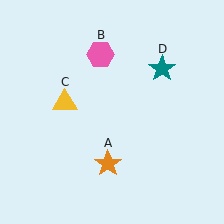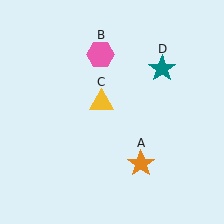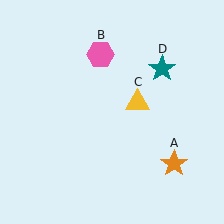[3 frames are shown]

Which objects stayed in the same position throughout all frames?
Pink hexagon (object B) and teal star (object D) remained stationary.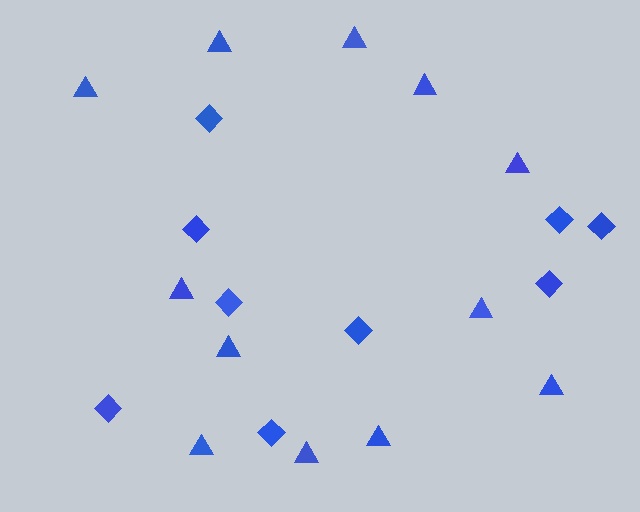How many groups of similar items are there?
There are 2 groups: one group of triangles (12) and one group of diamonds (9).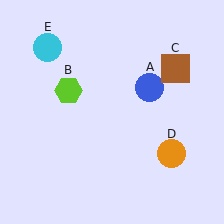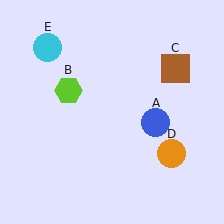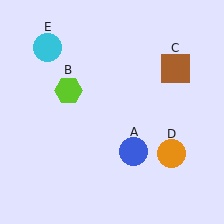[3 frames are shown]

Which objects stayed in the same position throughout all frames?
Lime hexagon (object B) and brown square (object C) and orange circle (object D) and cyan circle (object E) remained stationary.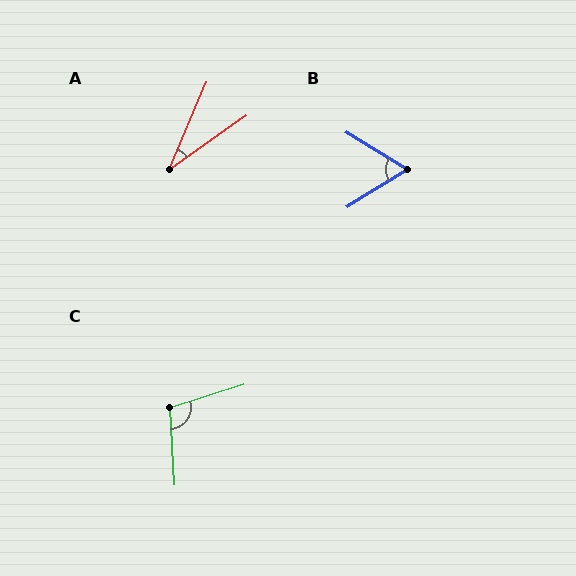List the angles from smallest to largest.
A (32°), B (63°), C (104°).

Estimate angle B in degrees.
Approximately 63 degrees.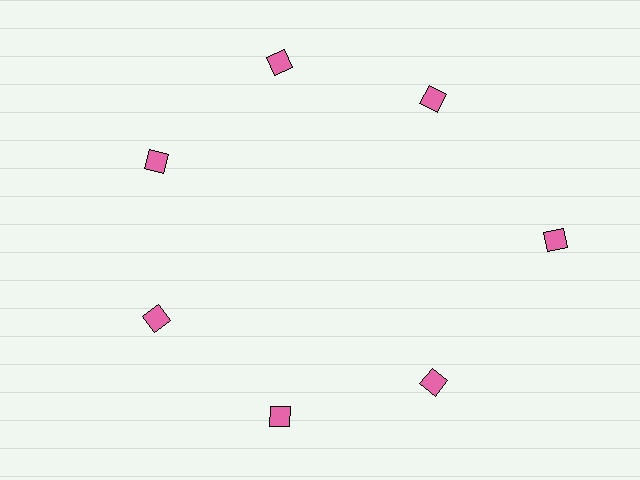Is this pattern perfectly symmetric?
No. The 7 pink diamonds are arranged in a ring, but one element near the 3 o'clock position is pushed outward from the center, breaking the 7-fold rotational symmetry.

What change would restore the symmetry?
The symmetry would be restored by moving it inward, back onto the ring so that all 7 diamonds sit at equal angles and equal distance from the center.